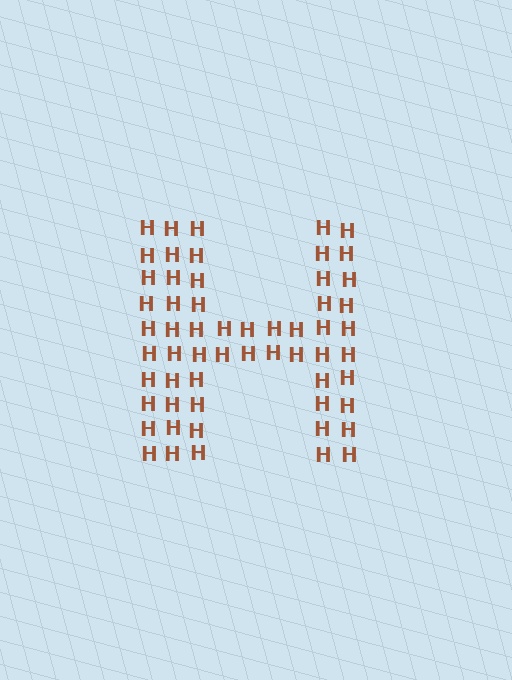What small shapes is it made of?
It is made of small letter H's.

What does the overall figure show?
The overall figure shows the letter H.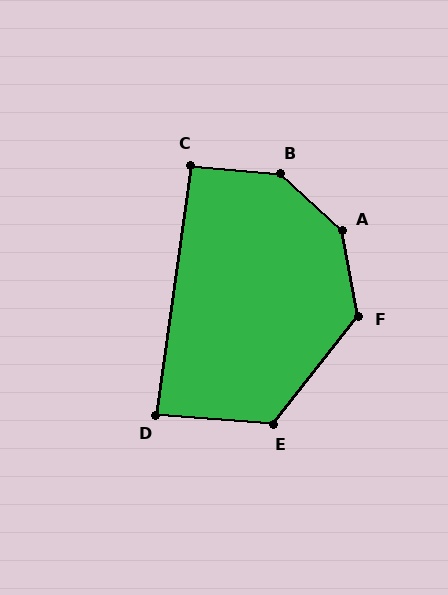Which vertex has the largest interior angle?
A, at approximately 143 degrees.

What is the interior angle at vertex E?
Approximately 124 degrees (obtuse).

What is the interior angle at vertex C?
Approximately 93 degrees (approximately right).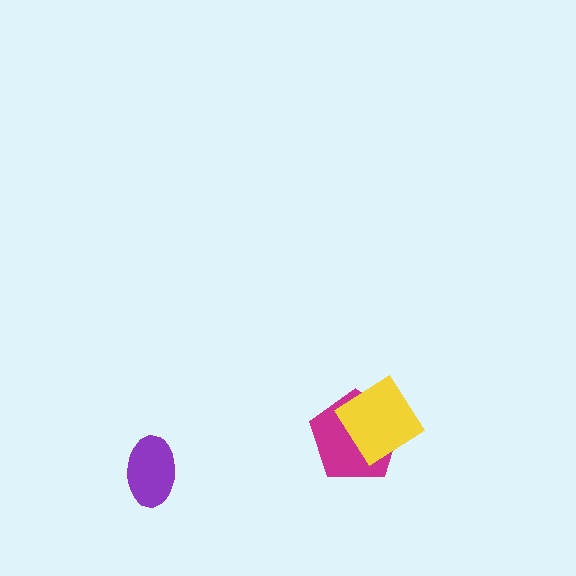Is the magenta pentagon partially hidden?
Yes, it is partially covered by another shape.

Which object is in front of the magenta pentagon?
The yellow diamond is in front of the magenta pentagon.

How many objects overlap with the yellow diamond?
1 object overlaps with the yellow diamond.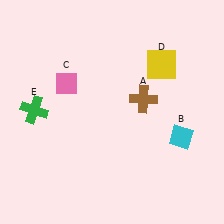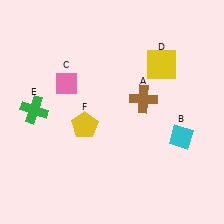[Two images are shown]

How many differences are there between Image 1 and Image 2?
There is 1 difference between the two images.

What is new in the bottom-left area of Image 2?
A yellow pentagon (F) was added in the bottom-left area of Image 2.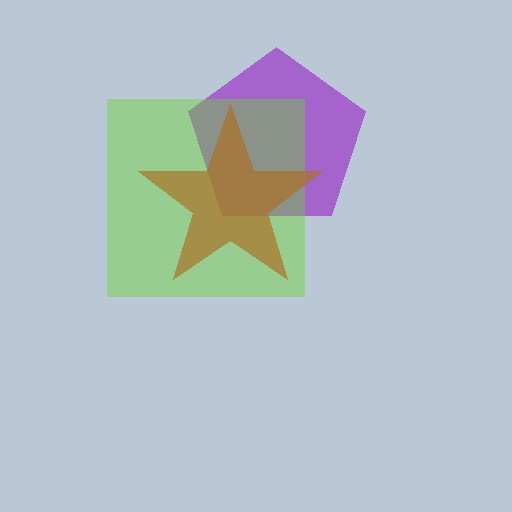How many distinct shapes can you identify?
There are 3 distinct shapes: a purple pentagon, a lime square, a brown star.